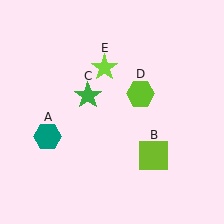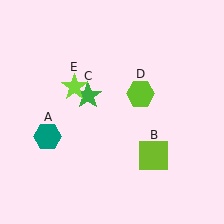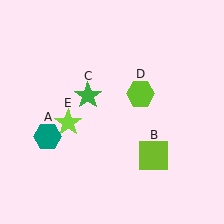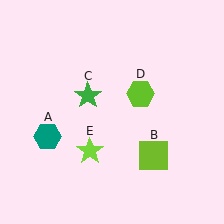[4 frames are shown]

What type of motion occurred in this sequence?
The lime star (object E) rotated counterclockwise around the center of the scene.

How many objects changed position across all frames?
1 object changed position: lime star (object E).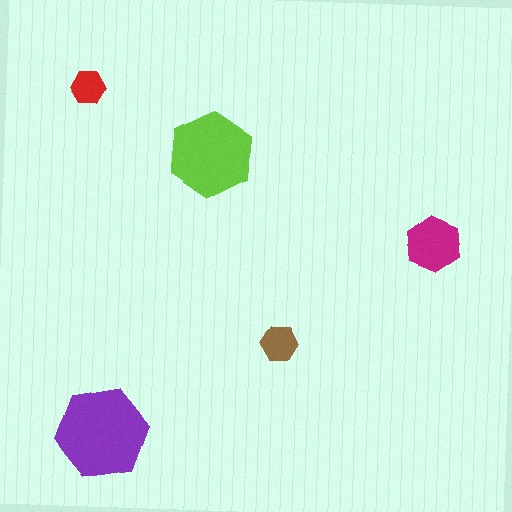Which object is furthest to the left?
The red hexagon is leftmost.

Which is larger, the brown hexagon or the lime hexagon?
The lime one.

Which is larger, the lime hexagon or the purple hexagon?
The purple one.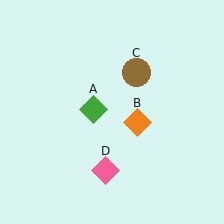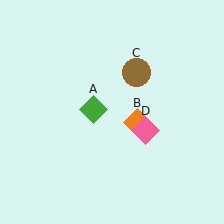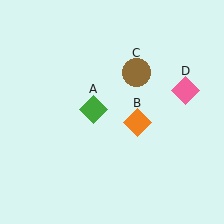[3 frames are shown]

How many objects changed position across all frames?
1 object changed position: pink diamond (object D).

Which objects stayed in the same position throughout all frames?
Green diamond (object A) and orange diamond (object B) and brown circle (object C) remained stationary.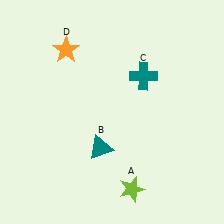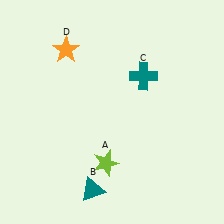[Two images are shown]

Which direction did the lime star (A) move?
The lime star (A) moved up.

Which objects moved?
The objects that moved are: the lime star (A), the teal triangle (B).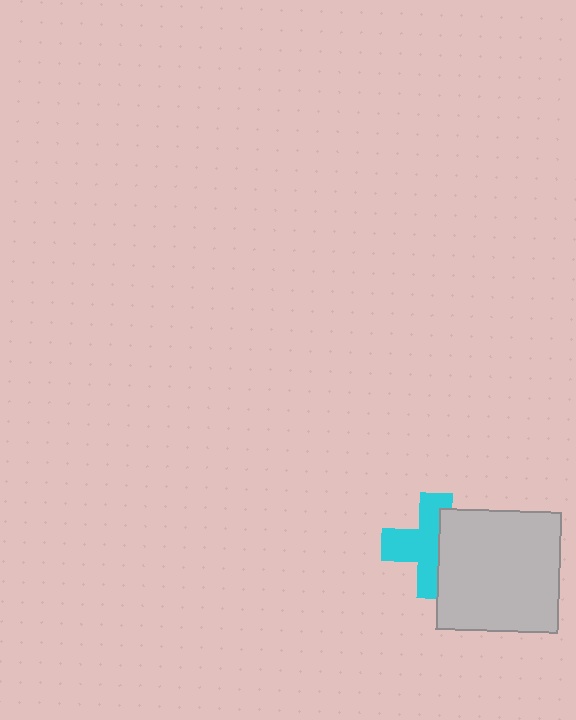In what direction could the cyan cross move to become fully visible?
The cyan cross could move left. That would shift it out from behind the light gray square entirely.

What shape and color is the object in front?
The object in front is a light gray square.